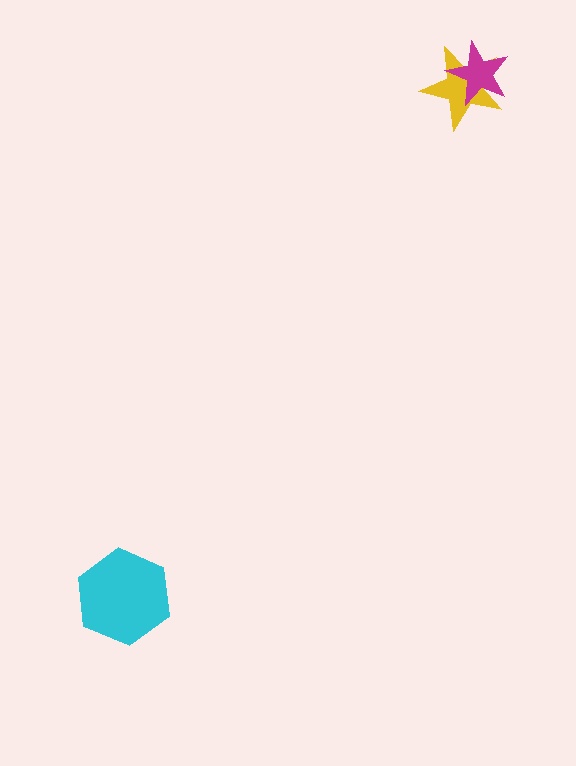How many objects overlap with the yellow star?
1 object overlaps with the yellow star.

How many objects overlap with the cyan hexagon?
0 objects overlap with the cyan hexagon.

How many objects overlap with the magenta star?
1 object overlaps with the magenta star.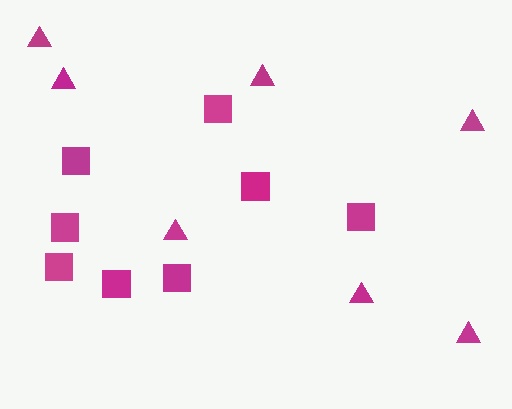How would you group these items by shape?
There are 2 groups: one group of squares (8) and one group of triangles (7).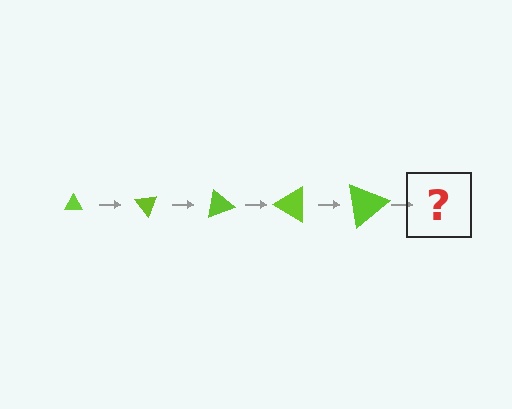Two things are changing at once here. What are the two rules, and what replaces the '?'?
The two rules are that the triangle grows larger each step and it rotates 50 degrees each step. The '?' should be a triangle, larger than the previous one and rotated 250 degrees from the start.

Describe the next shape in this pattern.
It should be a triangle, larger than the previous one and rotated 250 degrees from the start.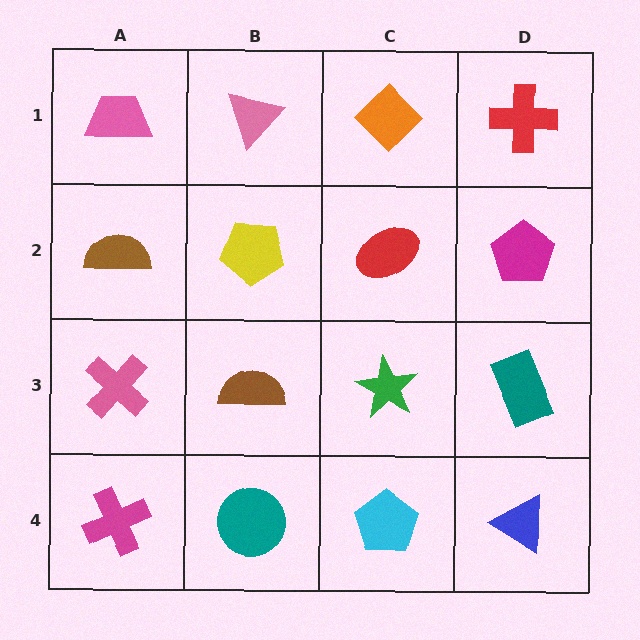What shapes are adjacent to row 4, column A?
A pink cross (row 3, column A), a teal circle (row 4, column B).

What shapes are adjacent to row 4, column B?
A brown semicircle (row 3, column B), a magenta cross (row 4, column A), a cyan pentagon (row 4, column C).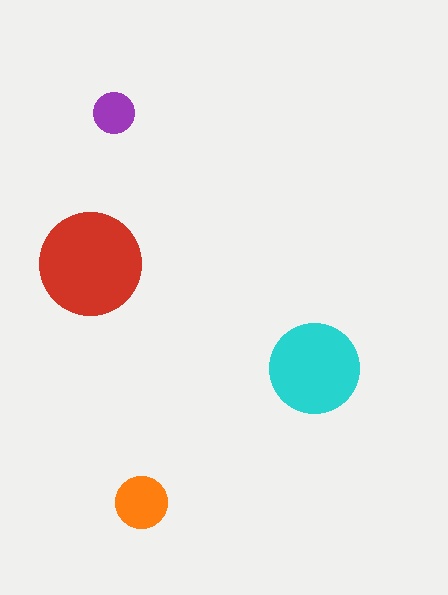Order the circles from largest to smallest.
the red one, the cyan one, the orange one, the purple one.